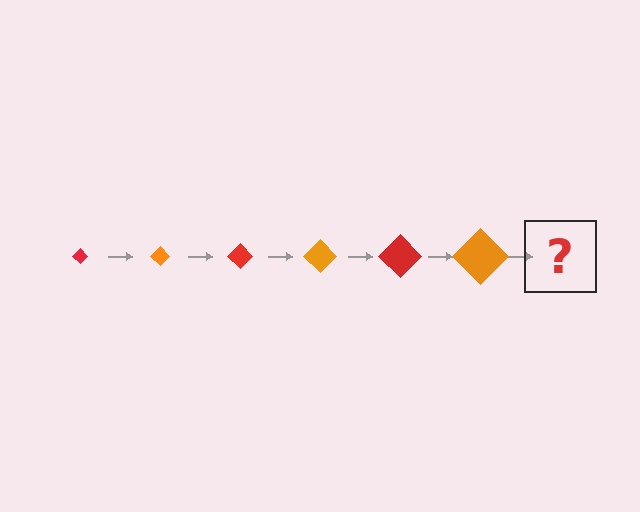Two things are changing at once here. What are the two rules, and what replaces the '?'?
The two rules are that the diamond grows larger each step and the color cycles through red and orange. The '?' should be a red diamond, larger than the previous one.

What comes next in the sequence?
The next element should be a red diamond, larger than the previous one.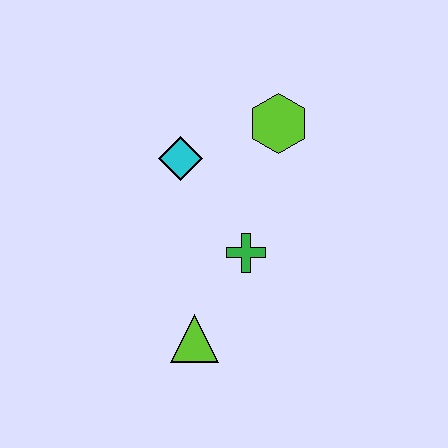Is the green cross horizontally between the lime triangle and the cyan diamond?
No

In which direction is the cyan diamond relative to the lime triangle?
The cyan diamond is above the lime triangle.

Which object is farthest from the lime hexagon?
The lime triangle is farthest from the lime hexagon.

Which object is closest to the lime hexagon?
The cyan diamond is closest to the lime hexagon.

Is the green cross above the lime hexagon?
No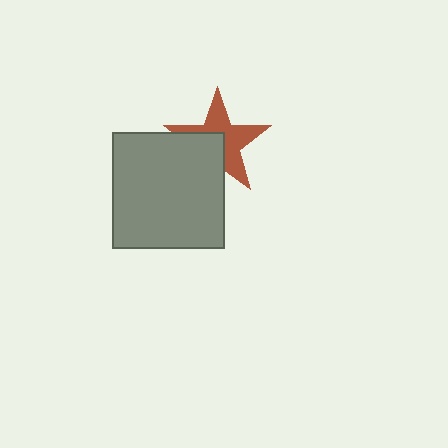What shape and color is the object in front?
The object in front is a gray rectangle.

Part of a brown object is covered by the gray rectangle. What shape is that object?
It is a star.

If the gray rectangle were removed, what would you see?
You would see the complete brown star.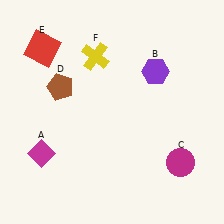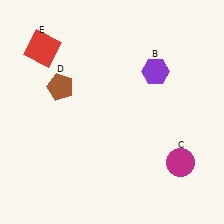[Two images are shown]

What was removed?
The magenta diamond (A), the yellow cross (F) were removed in Image 2.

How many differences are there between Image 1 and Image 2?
There are 2 differences between the two images.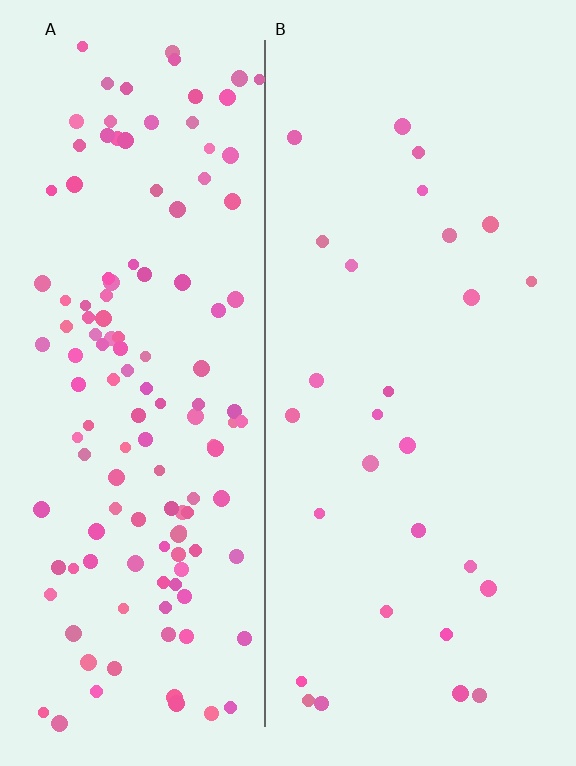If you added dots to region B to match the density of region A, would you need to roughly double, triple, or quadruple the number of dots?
Approximately quadruple.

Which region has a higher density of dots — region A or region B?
A (the left).